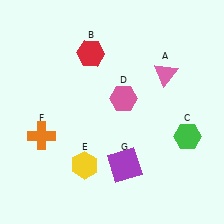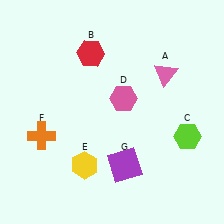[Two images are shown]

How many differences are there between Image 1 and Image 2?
There is 1 difference between the two images.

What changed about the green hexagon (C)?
In Image 1, C is green. In Image 2, it changed to lime.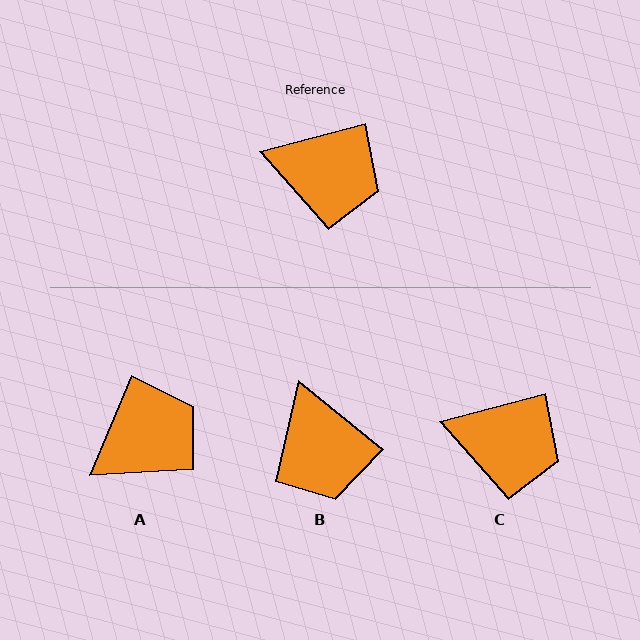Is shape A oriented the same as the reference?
No, it is off by about 52 degrees.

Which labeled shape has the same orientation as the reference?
C.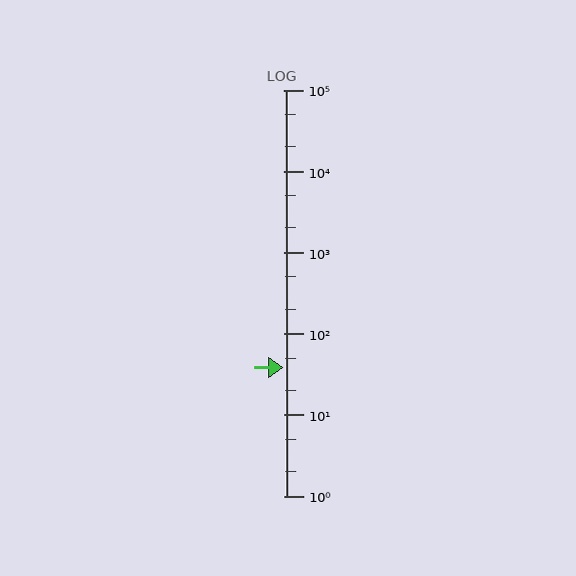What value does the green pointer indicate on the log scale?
The pointer indicates approximately 38.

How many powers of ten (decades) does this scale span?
The scale spans 5 decades, from 1 to 100000.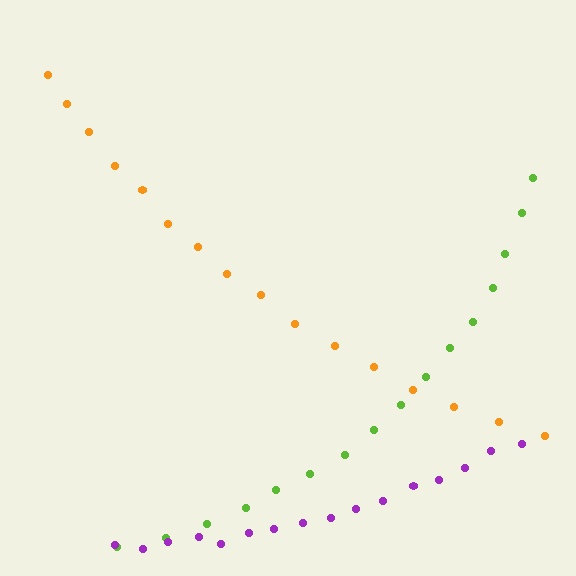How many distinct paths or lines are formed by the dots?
There are 3 distinct paths.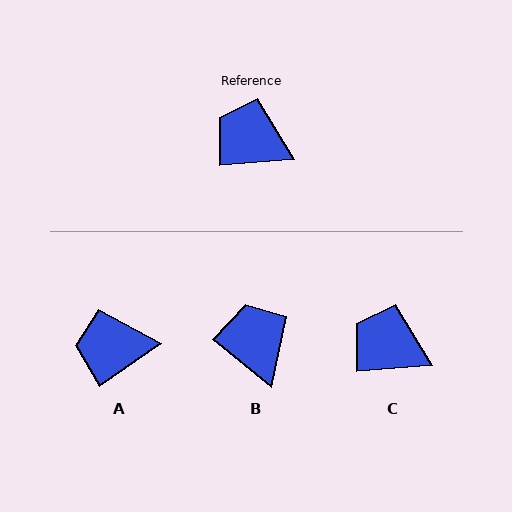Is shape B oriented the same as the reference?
No, it is off by about 43 degrees.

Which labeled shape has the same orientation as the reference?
C.